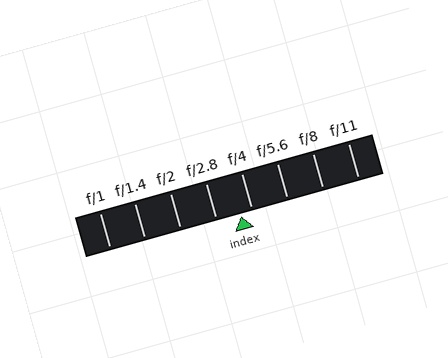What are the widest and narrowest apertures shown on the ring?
The widest aperture shown is f/1 and the narrowest is f/11.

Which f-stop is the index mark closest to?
The index mark is closest to f/4.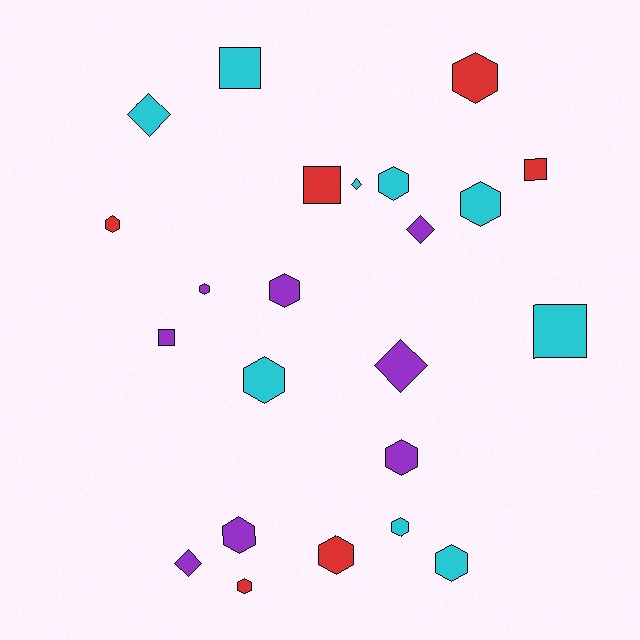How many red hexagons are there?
There are 4 red hexagons.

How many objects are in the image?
There are 23 objects.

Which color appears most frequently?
Cyan, with 9 objects.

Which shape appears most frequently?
Hexagon, with 13 objects.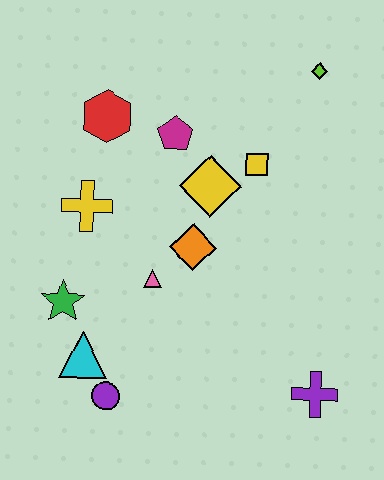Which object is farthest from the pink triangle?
The lime diamond is farthest from the pink triangle.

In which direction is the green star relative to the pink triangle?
The green star is to the left of the pink triangle.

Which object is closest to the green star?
The cyan triangle is closest to the green star.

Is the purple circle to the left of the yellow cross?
No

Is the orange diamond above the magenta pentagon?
No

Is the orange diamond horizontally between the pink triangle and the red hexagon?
No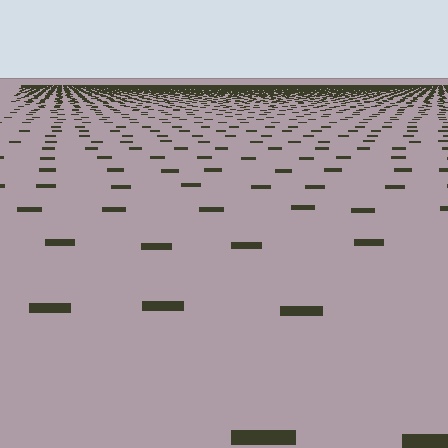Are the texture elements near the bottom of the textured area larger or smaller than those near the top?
Larger. Near the bottom, elements are closer to the viewer and appear at a bigger on-screen size.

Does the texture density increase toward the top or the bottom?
Density increases toward the top.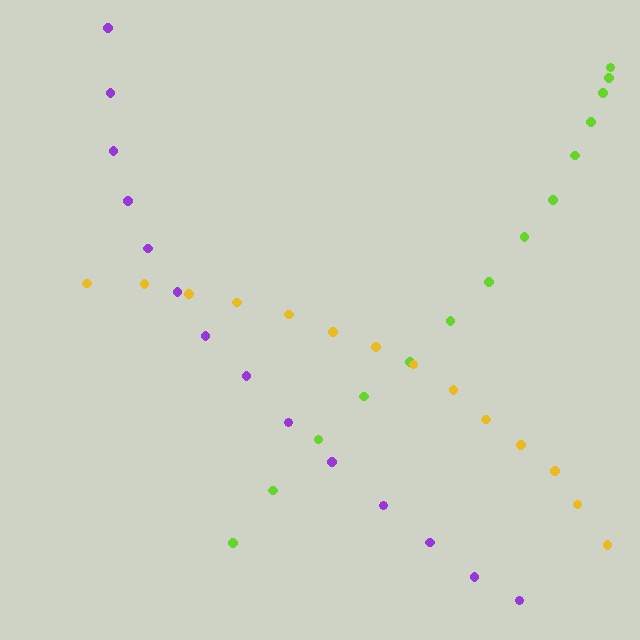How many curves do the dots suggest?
There are 3 distinct paths.